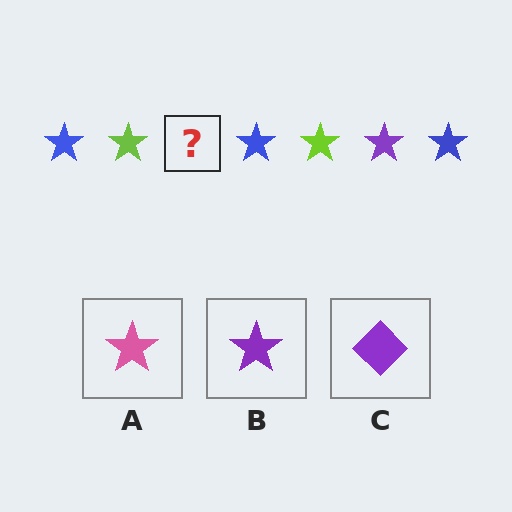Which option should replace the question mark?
Option B.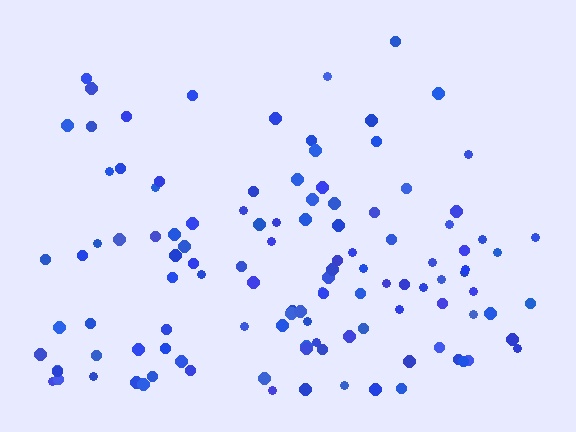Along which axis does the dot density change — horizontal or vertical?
Vertical.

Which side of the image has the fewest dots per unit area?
The top.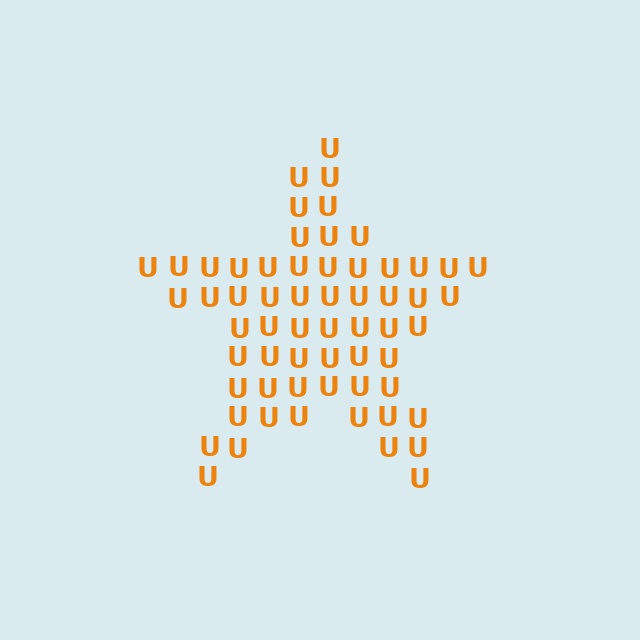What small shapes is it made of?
It is made of small letter U's.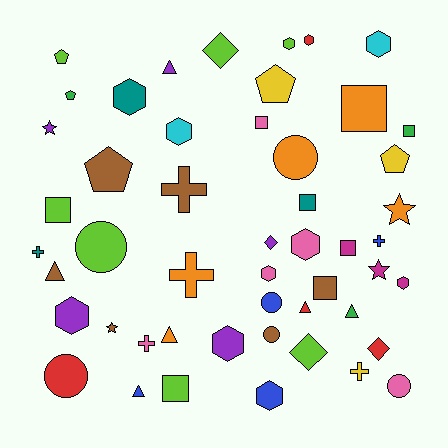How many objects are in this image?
There are 50 objects.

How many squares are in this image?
There are 8 squares.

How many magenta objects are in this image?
There are 3 magenta objects.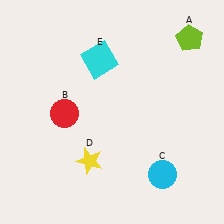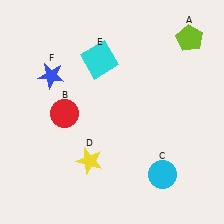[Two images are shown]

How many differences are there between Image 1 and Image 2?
There is 1 difference between the two images.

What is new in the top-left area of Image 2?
A blue star (F) was added in the top-left area of Image 2.